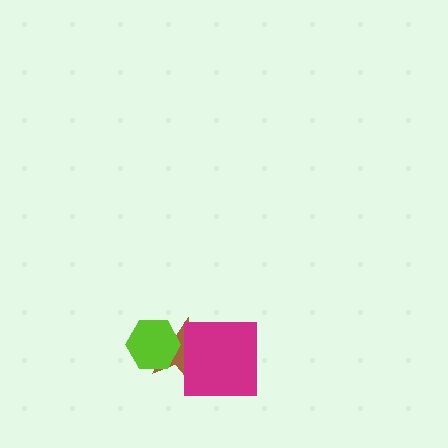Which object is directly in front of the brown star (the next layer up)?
The lime hexagon is directly in front of the brown star.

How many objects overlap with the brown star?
2 objects overlap with the brown star.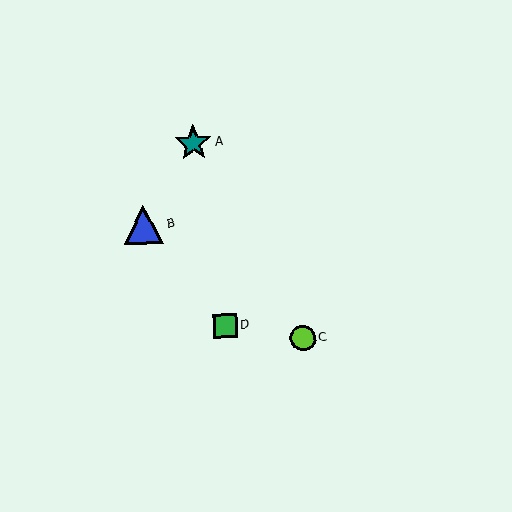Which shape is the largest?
The blue triangle (labeled B) is the largest.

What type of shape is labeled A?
Shape A is a teal star.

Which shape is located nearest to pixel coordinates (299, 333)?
The lime circle (labeled C) at (303, 338) is nearest to that location.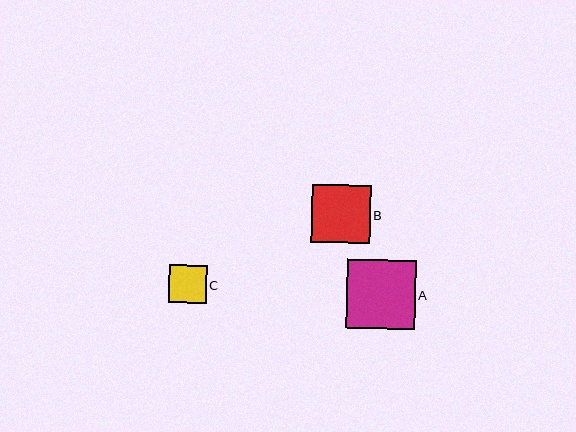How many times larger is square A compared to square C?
Square A is approximately 1.8 times the size of square C.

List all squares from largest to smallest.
From largest to smallest: A, B, C.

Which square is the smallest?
Square C is the smallest with a size of approximately 38 pixels.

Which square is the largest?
Square A is the largest with a size of approximately 69 pixels.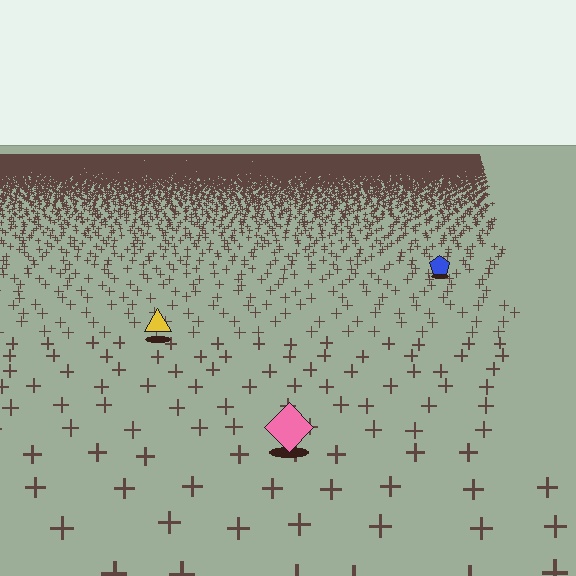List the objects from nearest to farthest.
From nearest to farthest: the pink diamond, the yellow triangle, the blue pentagon.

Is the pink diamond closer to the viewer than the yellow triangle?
Yes. The pink diamond is closer — you can tell from the texture gradient: the ground texture is coarser near it.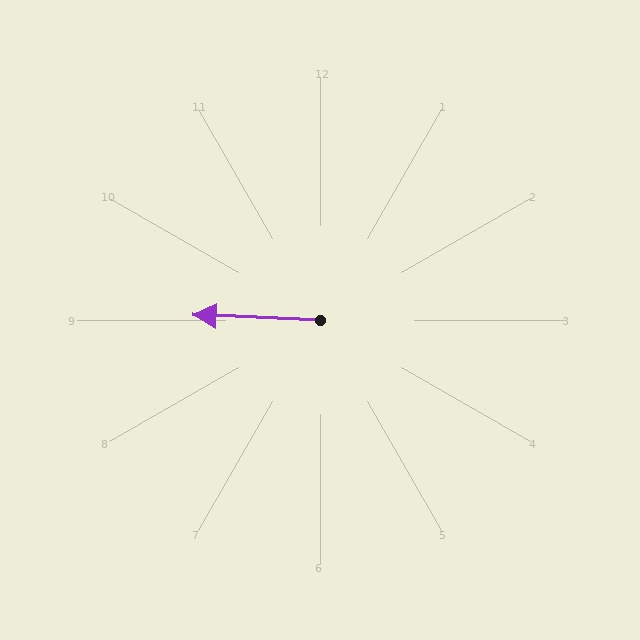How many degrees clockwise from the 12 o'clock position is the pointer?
Approximately 272 degrees.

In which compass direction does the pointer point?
West.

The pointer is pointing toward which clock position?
Roughly 9 o'clock.